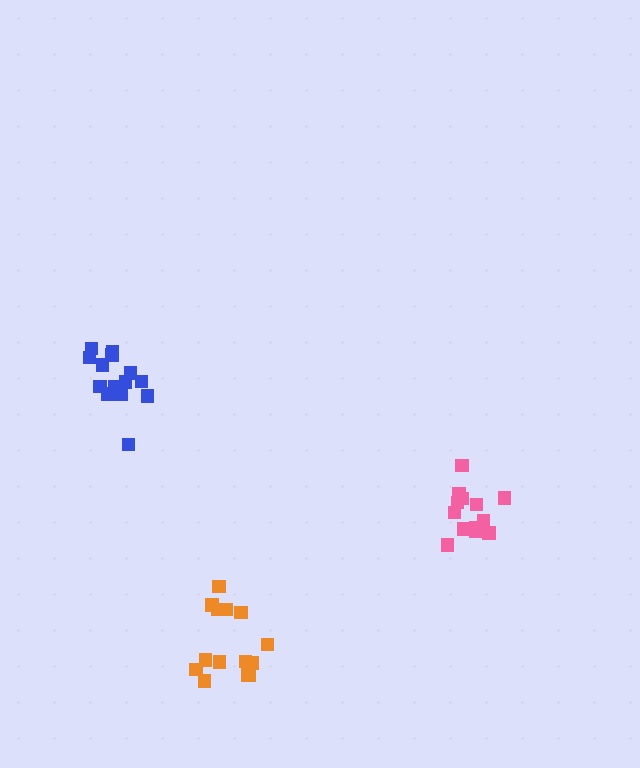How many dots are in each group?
Group 1: 13 dots, Group 2: 14 dots, Group 3: 14 dots (41 total).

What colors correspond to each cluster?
The clusters are colored: pink, orange, blue.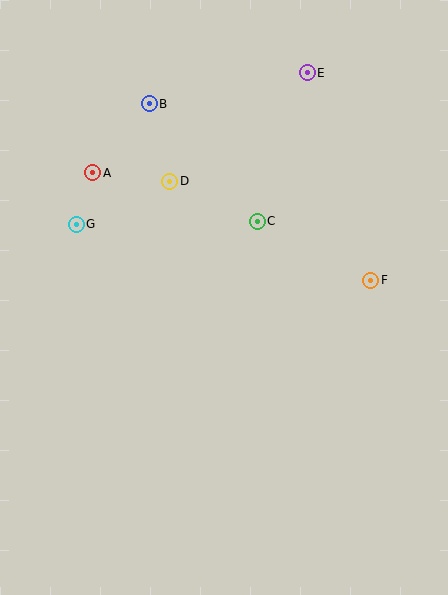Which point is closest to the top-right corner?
Point E is closest to the top-right corner.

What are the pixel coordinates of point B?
Point B is at (149, 104).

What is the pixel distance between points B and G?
The distance between B and G is 141 pixels.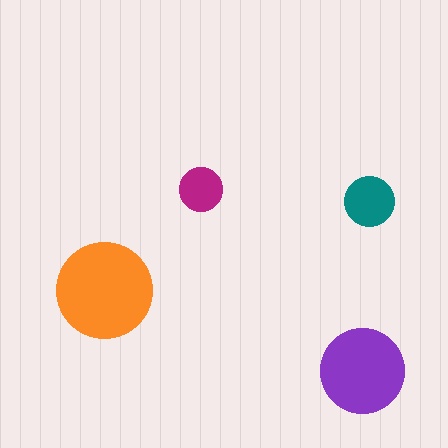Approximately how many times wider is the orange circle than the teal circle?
About 2 times wider.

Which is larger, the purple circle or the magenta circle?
The purple one.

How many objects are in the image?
There are 4 objects in the image.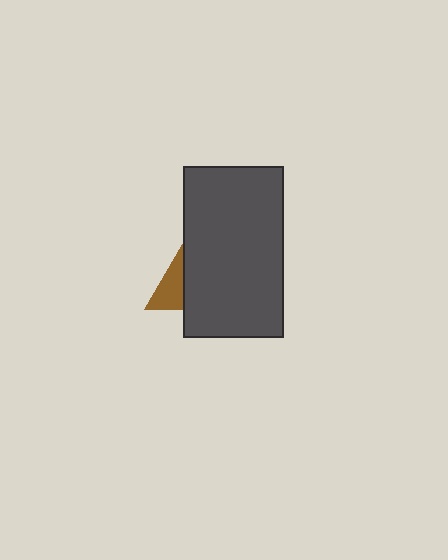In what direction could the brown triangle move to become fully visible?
The brown triangle could move left. That would shift it out from behind the dark gray rectangle entirely.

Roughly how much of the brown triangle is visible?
A small part of it is visible (roughly 38%).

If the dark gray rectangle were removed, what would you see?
You would see the complete brown triangle.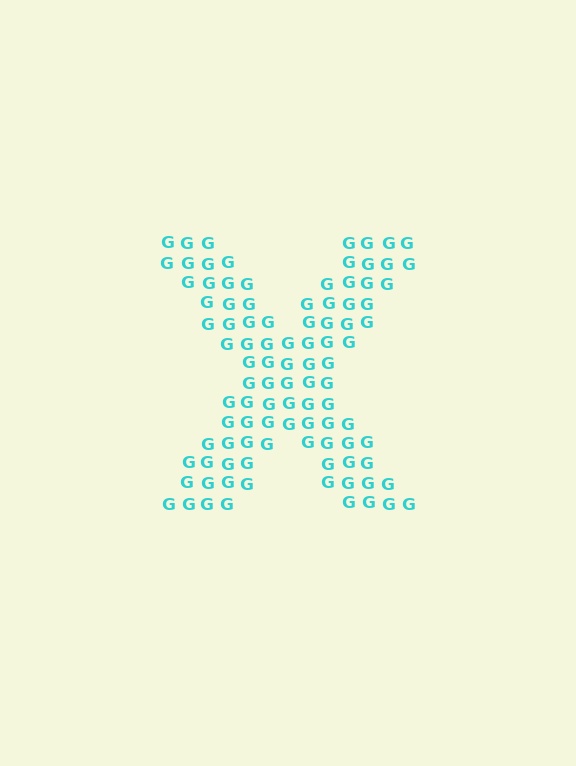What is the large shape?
The large shape is the letter X.